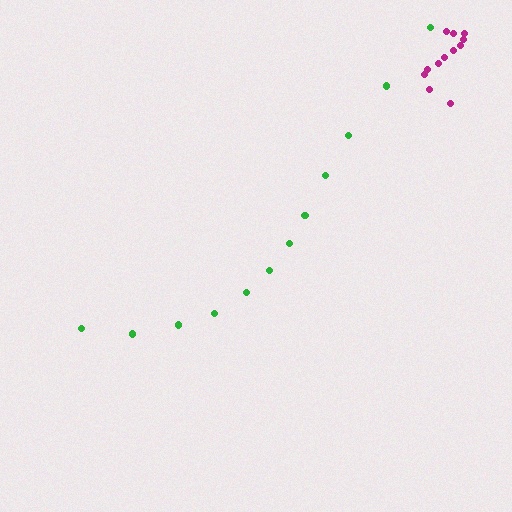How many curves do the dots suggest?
There are 2 distinct paths.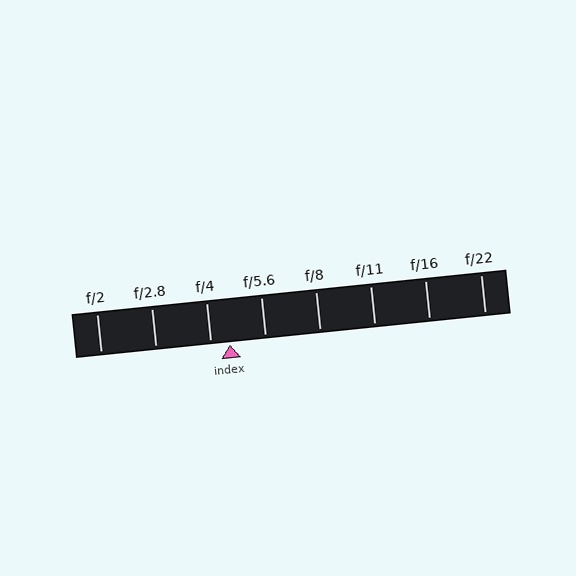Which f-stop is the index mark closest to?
The index mark is closest to f/4.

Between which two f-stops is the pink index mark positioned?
The index mark is between f/4 and f/5.6.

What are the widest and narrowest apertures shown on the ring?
The widest aperture shown is f/2 and the narrowest is f/22.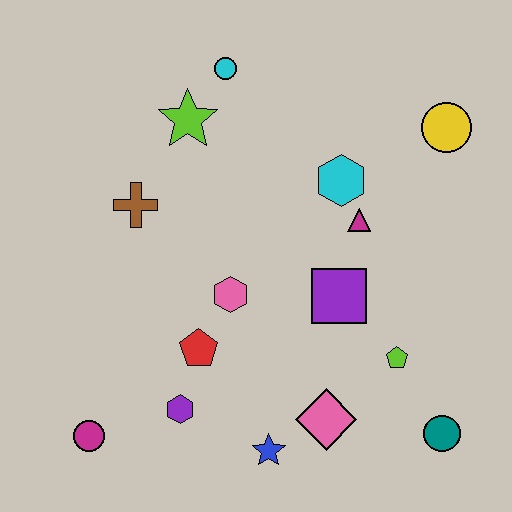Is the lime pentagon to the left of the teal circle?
Yes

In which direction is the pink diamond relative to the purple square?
The pink diamond is below the purple square.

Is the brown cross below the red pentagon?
No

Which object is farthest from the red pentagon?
The yellow circle is farthest from the red pentagon.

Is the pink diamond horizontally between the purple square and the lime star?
Yes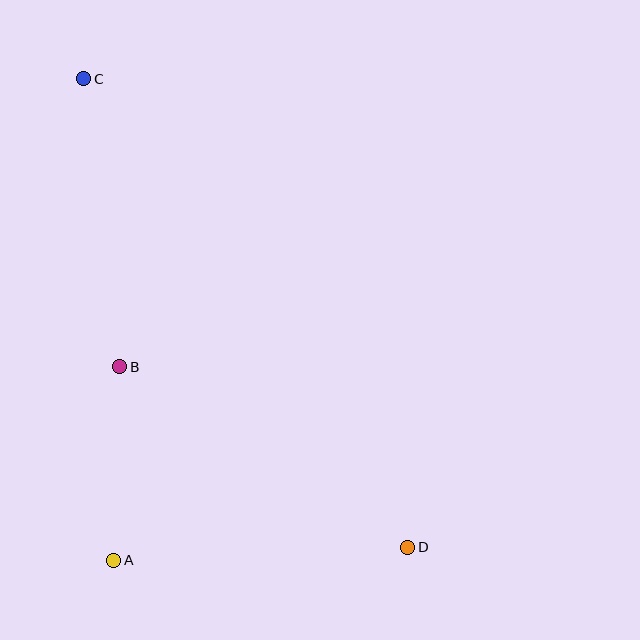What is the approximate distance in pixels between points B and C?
The distance between B and C is approximately 291 pixels.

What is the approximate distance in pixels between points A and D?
The distance between A and D is approximately 294 pixels.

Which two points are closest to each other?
Points A and B are closest to each other.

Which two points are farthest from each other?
Points C and D are farthest from each other.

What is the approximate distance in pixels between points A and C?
The distance between A and C is approximately 483 pixels.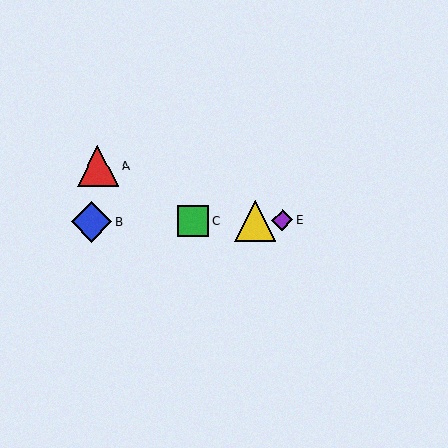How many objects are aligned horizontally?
4 objects (B, C, D, E) are aligned horizontally.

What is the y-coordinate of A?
Object A is at y≈166.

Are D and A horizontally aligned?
No, D is at y≈221 and A is at y≈166.